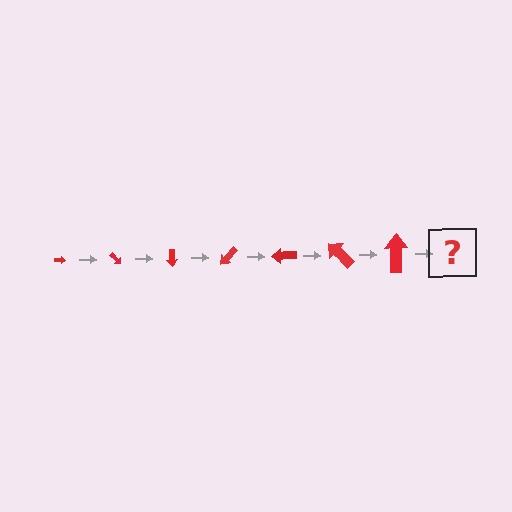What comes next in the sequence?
The next element should be an arrow, larger than the previous one and rotated 315 degrees from the start.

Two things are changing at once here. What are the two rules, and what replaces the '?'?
The two rules are that the arrow grows larger each step and it rotates 45 degrees each step. The '?' should be an arrow, larger than the previous one and rotated 315 degrees from the start.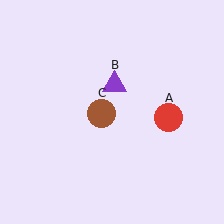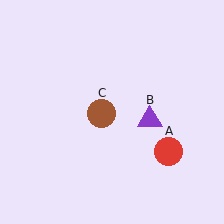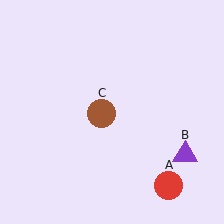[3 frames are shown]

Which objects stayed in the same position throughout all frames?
Brown circle (object C) remained stationary.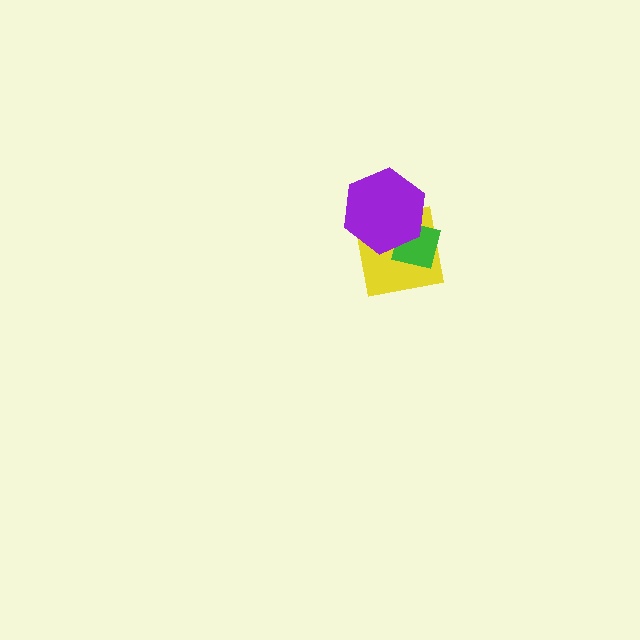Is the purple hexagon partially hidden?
No, no other shape covers it.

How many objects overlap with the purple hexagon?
2 objects overlap with the purple hexagon.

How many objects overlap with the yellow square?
2 objects overlap with the yellow square.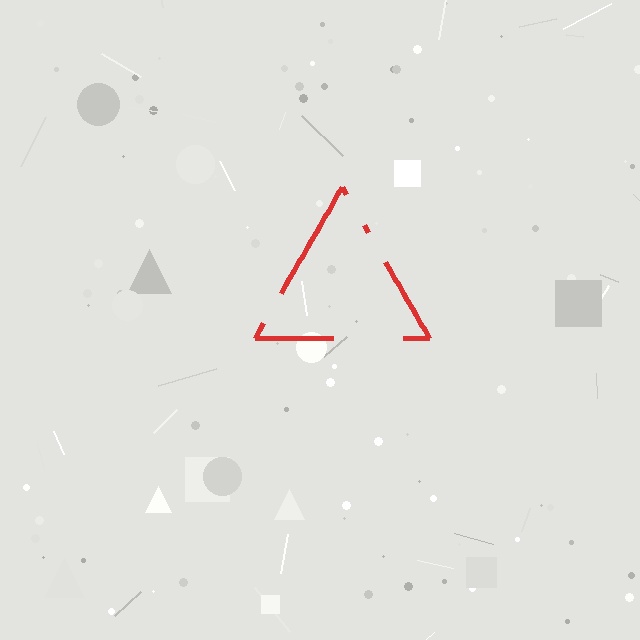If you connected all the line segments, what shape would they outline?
They would outline a triangle.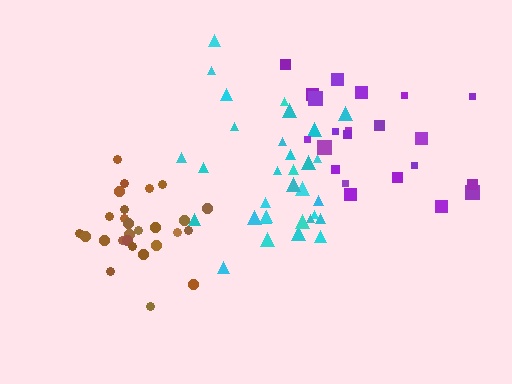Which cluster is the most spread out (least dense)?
Purple.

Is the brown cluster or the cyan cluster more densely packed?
Brown.